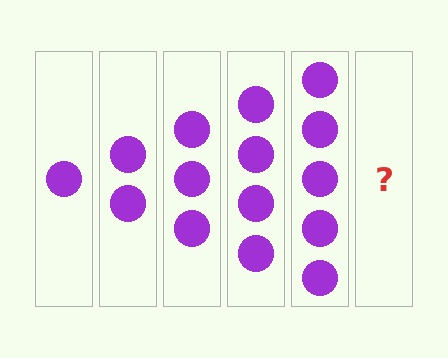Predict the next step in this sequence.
The next step is 6 circles.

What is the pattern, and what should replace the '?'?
The pattern is that each step adds one more circle. The '?' should be 6 circles.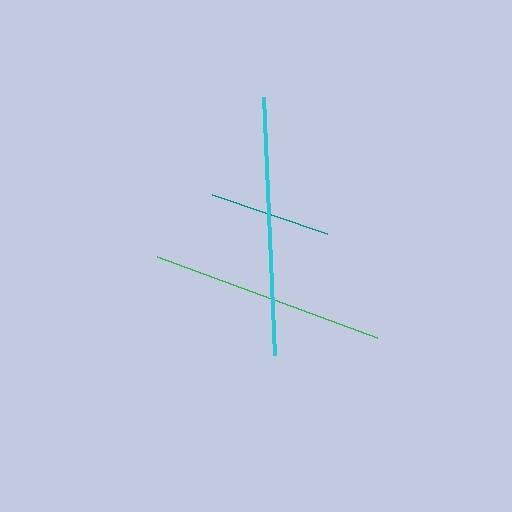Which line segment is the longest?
The cyan line is the longest at approximately 259 pixels.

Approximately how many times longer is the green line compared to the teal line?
The green line is approximately 1.9 times the length of the teal line.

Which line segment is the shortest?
The teal line is the shortest at approximately 122 pixels.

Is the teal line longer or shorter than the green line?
The green line is longer than the teal line.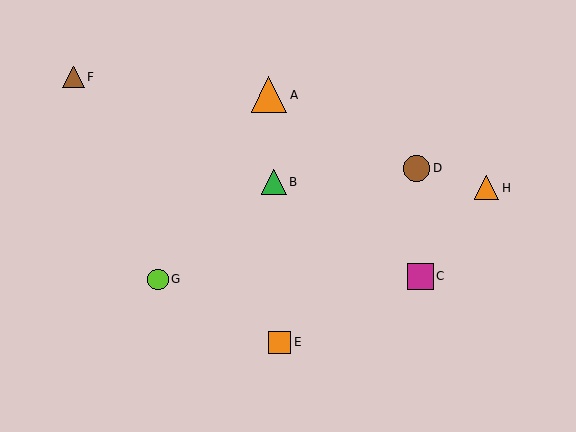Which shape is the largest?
The orange triangle (labeled A) is the largest.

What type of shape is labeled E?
Shape E is an orange square.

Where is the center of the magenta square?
The center of the magenta square is at (420, 276).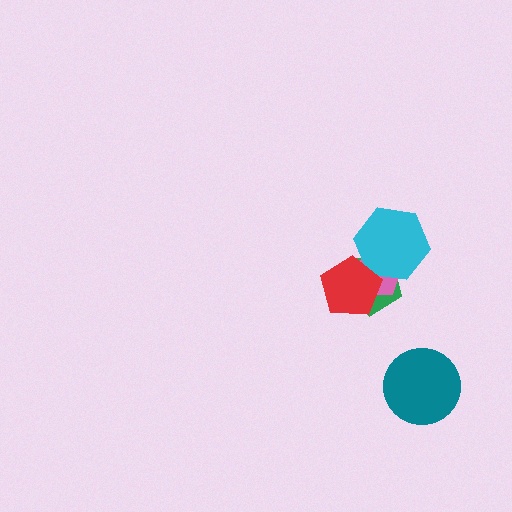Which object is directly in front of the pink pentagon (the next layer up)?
The cyan hexagon is directly in front of the pink pentagon.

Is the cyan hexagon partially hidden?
Yes, it is partially covered by another shape.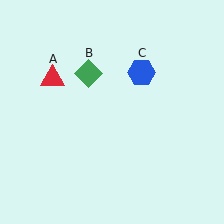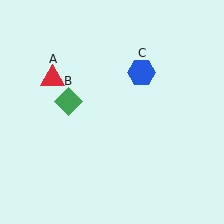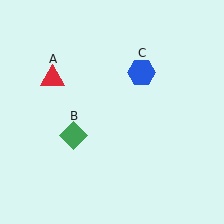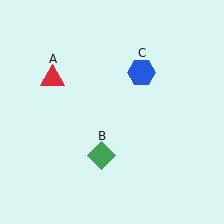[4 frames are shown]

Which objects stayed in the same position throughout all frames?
Red triangle (object A) and blue hexagon (object C) remained stationary.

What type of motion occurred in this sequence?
The green diamond (object B) rotated counterclockwise around the center of the scene.